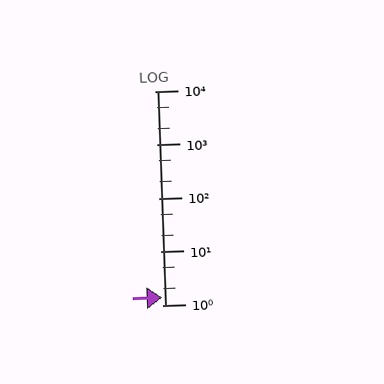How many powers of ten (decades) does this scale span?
The scale spans 4 decades, from 1 to 10000.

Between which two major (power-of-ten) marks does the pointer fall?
The pointer is between 1 and 10.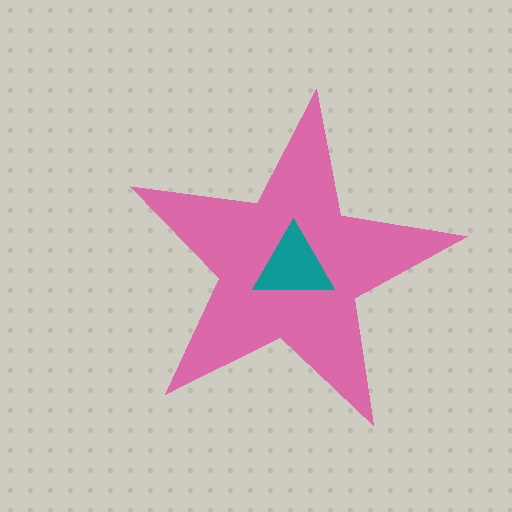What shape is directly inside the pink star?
The teal triangle.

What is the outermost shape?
The pink star.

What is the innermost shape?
The teal triangle.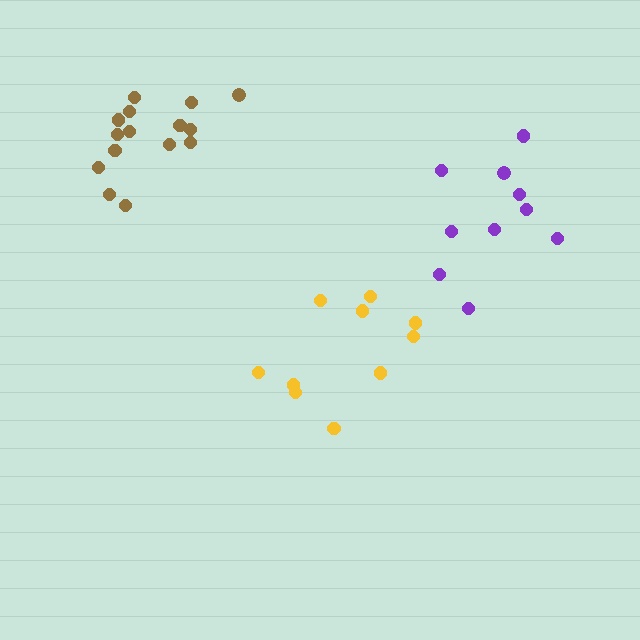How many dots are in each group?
Group 1: 10 dots, Group 2: 10 dots, Group 3: 15 dots (35 total).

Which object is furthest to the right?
The purple cluster is rightmost.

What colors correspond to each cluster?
The clusters are colored: yellow, purple, brown.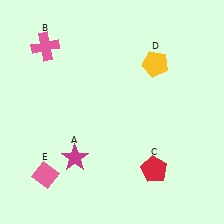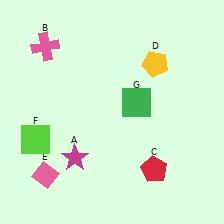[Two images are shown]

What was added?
A lime square (F), a green square (G) were added in Image 2.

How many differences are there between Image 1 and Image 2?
There are 2 differences between the two images.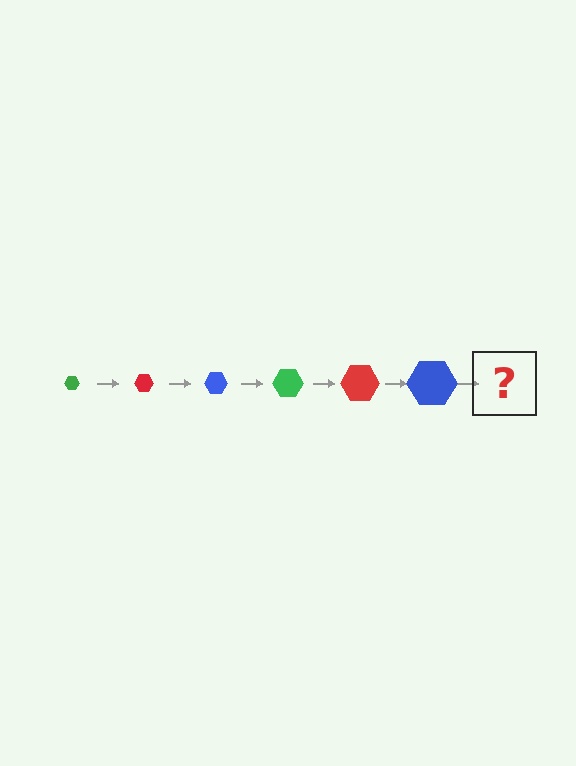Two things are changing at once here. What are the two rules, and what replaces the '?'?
The two rules are that the hexagon grows larger each step and the color cycles through green, red, and blue. The '?' should be a green hexagon, larger than the previous one.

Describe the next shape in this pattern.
It should be a green hexagon, larger than the previous one.